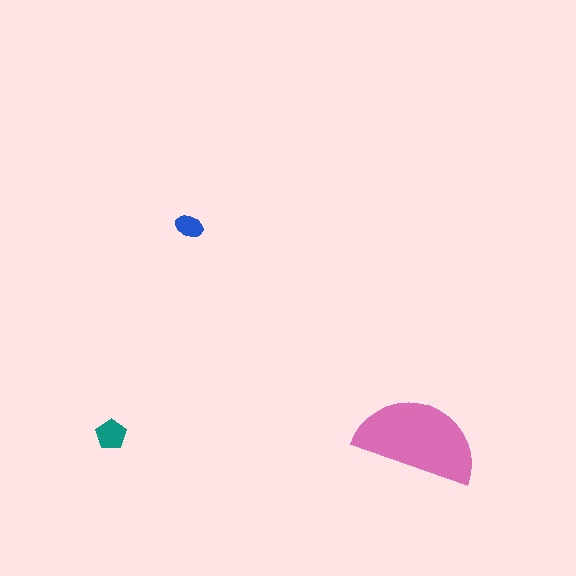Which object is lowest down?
The pink semicircle is bottommost.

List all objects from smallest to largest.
The blue ellipse, the teal pentagon, the pink semicircle.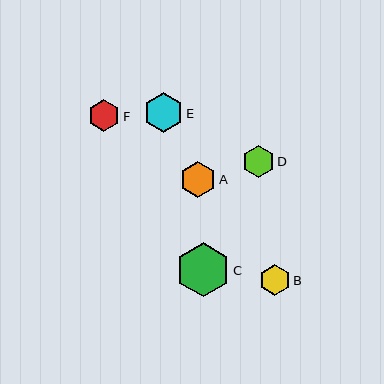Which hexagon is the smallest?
Hexagon B is the smallest with a size of approximately 31 pixels.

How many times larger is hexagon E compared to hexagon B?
Hexagon E is approximately 1.3 times the size of hexagon B.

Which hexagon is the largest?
Hexagon C is the largest with a size of approximately 54 pixels.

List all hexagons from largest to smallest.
From largest to smallest: C, E, A, D, F, B.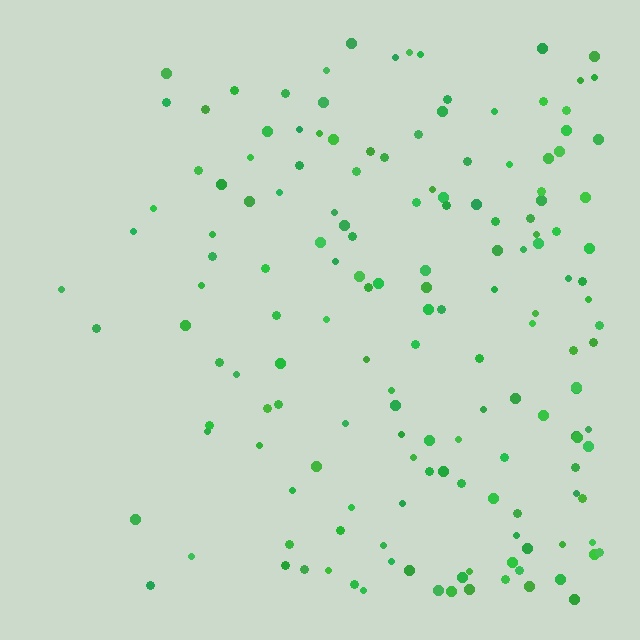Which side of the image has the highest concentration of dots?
The right.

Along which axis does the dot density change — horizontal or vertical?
Horizontal.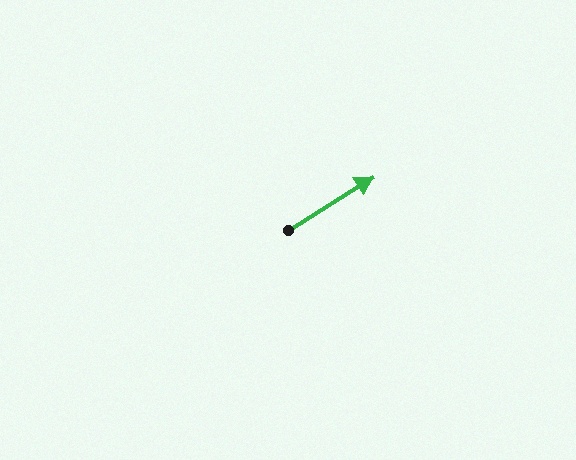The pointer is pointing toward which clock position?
Roughly 2 o'clock.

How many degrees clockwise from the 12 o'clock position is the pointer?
Approximately 58 degrees.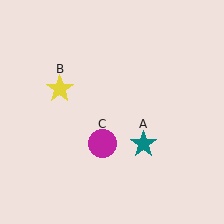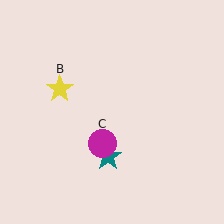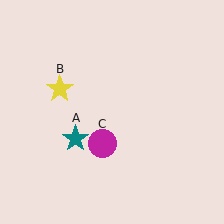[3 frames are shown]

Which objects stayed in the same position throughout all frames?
Yellow star (object B) and magenta circle (object C) remained stationary.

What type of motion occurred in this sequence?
The teal star (object A) rotated clockwise around the center of the scene.